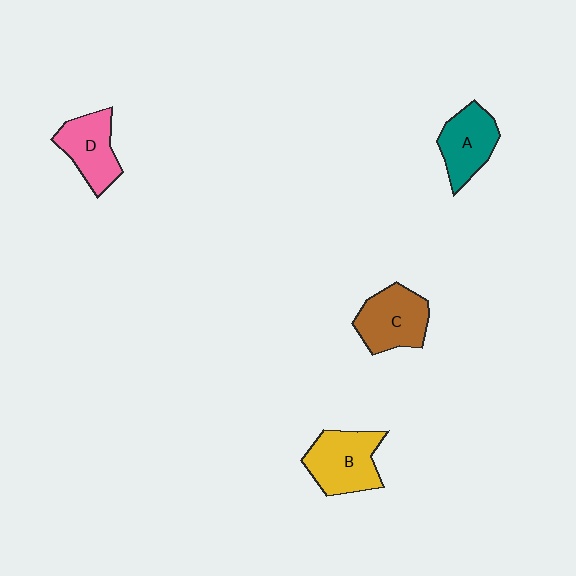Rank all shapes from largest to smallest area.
From largest to smallest: B (yellow), C (brown), A (teal), D (pink).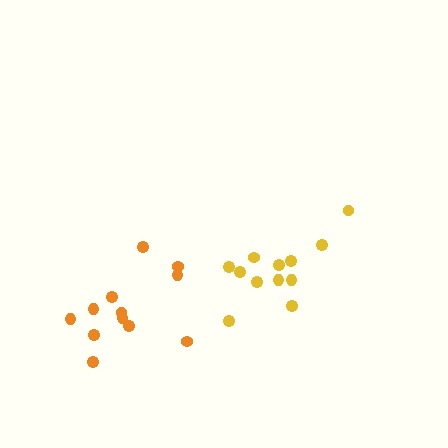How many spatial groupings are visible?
There are 2 spatial groupings.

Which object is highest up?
The yellow cluster is topmost.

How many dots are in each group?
Group 1: 12 dots, Group 2: 12 dots (24 total).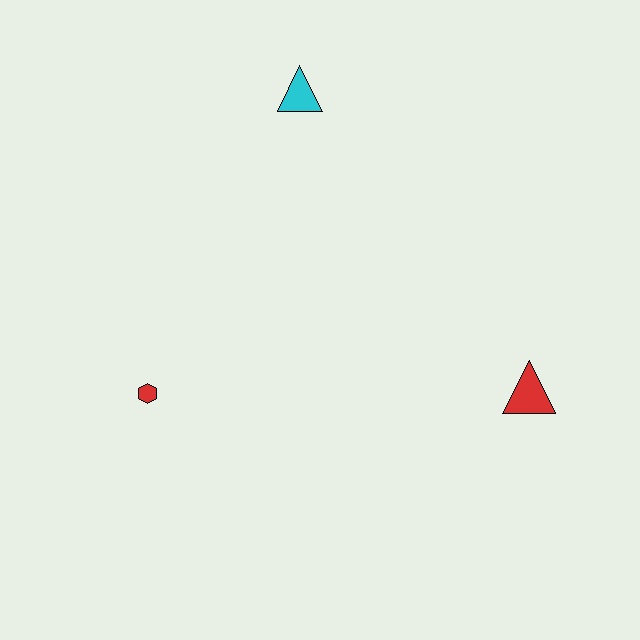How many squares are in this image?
There are no squares.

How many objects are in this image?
There are 3 objects.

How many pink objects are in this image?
There are no pink objects.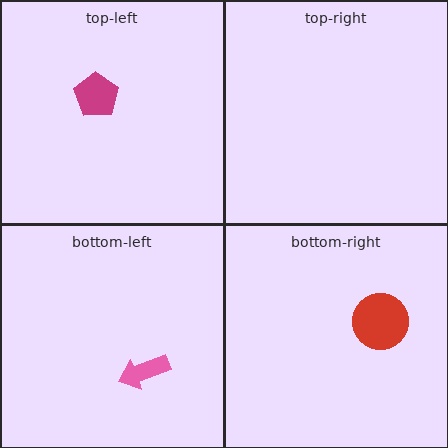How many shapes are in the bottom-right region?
1.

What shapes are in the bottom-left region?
The pink arrow.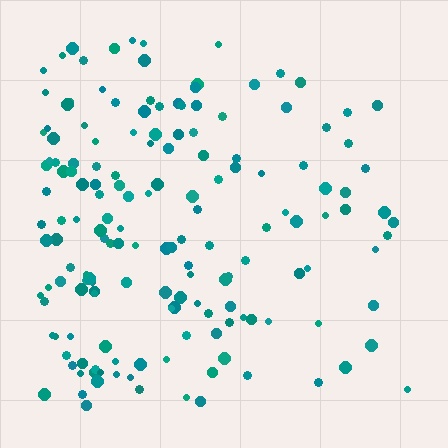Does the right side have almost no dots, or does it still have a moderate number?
Still a moderate number, just noticeably fewer than the left.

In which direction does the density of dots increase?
From right to left, with the left side densest.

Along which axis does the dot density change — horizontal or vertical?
Horizontal.